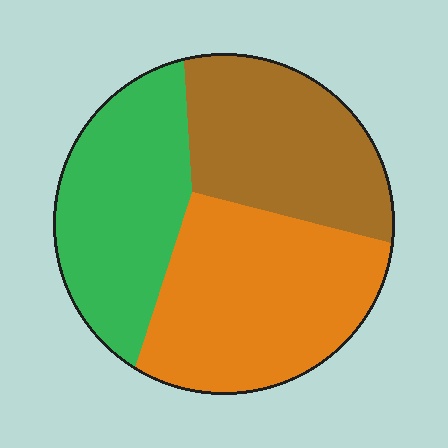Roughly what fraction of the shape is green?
Green takes up about one third (1/3) of the shape.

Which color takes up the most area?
Orange, at roughly 40%.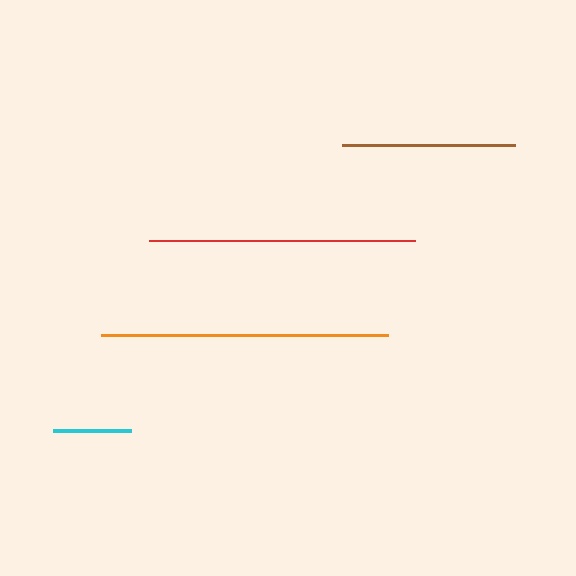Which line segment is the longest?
The orange line is the longest at approximately 286 pixels.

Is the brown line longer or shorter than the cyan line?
The brown line is longer than the cyan line.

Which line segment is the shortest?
The cyan line is the shortest at approximately 78 pixels.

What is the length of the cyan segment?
The cyan segment is approximately 78 pixels long.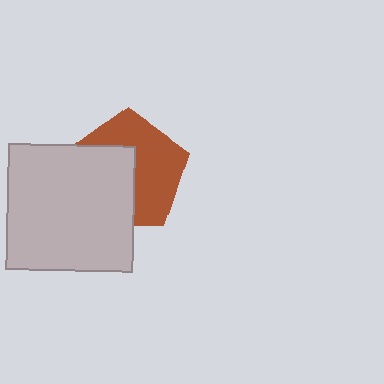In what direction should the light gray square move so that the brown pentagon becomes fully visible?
The light gray square should move toward the lower-left. That is the shortest direction to clear the overlap and leave the brown pentagon fully visible.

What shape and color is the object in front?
The object in front is a light gray square.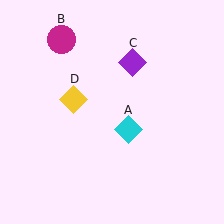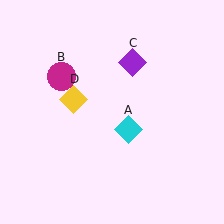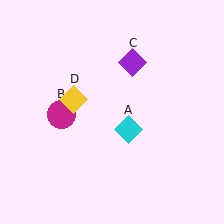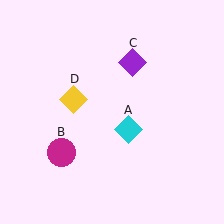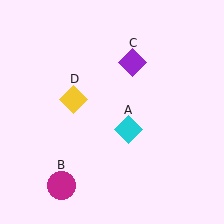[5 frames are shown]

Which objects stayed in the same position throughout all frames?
Cyan diamond (object A) and purple diamond (object C) and yellow diamond (object D) remained stationary.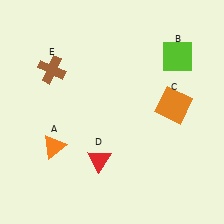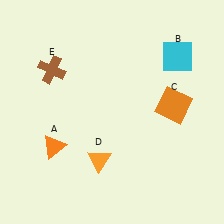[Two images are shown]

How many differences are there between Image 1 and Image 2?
There are 2 differences between the two images.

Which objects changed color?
B changed from lime to cyan. D changed from red to orange.